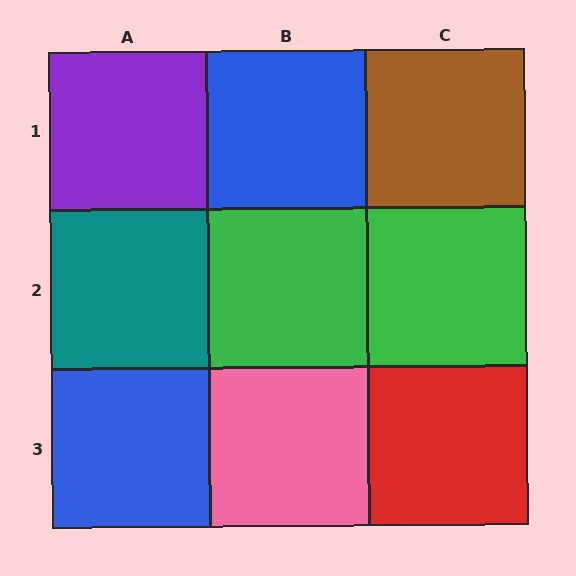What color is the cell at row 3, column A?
Blue.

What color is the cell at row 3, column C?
Red.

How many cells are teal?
1 cell is teal.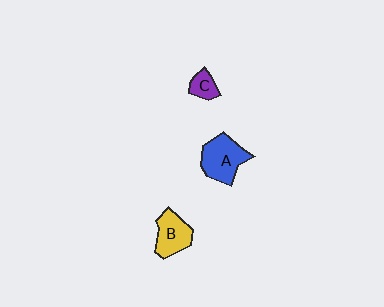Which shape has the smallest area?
Shape C (purple).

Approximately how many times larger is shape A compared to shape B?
Approximately 1.3 times.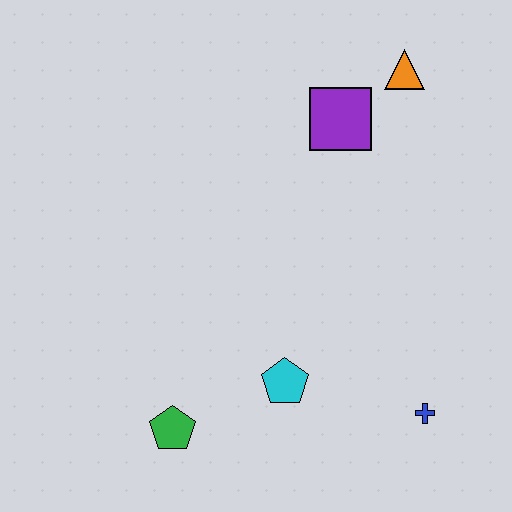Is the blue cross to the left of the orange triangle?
No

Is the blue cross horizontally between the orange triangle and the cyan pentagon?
No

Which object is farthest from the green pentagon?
The orange triangle is farthest from the green pentagon.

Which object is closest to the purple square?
The orange triangle is closest to the purple square.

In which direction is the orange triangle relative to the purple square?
The orange triangle is to the right of the purple square.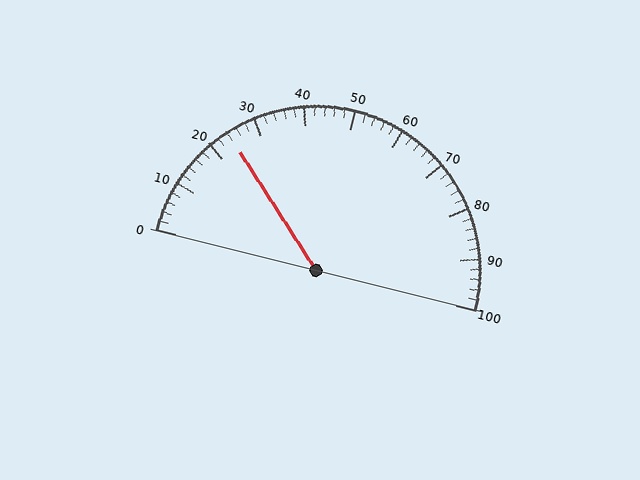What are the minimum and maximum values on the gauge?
The gauge ranges from 0 to 100.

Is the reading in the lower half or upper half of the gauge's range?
The reading is in the lower half of the range (0 to 100).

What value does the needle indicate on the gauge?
The needle indicates approximately 24.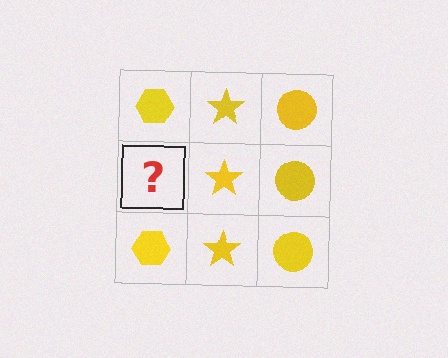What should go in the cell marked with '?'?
The missing cell should contain a yellow hexagon.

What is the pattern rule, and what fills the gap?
The rule is that each column has a consistent shape. The gap should be filled with a yellow hexagon.